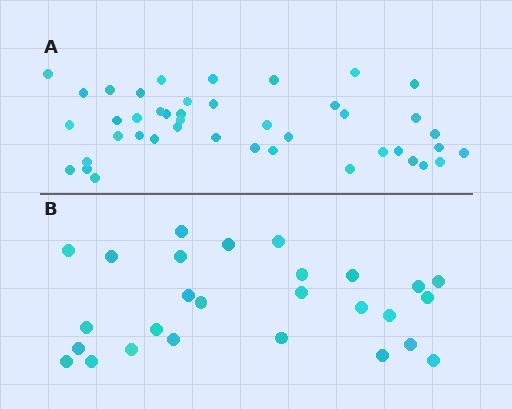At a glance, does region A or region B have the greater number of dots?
Region A (the top region) has more dots.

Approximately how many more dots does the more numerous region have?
Region A has approximately 15 more dots than region B.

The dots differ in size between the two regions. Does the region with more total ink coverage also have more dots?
No. Region B has more total ink coverage because its dots are larger, but region A actually contains more individual dots. Total area can be misleading — the number of items is what matters here.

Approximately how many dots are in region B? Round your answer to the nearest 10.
About 30 dots. (The exact count is 27, which rounds to 30.)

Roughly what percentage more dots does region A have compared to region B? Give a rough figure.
About 60% more.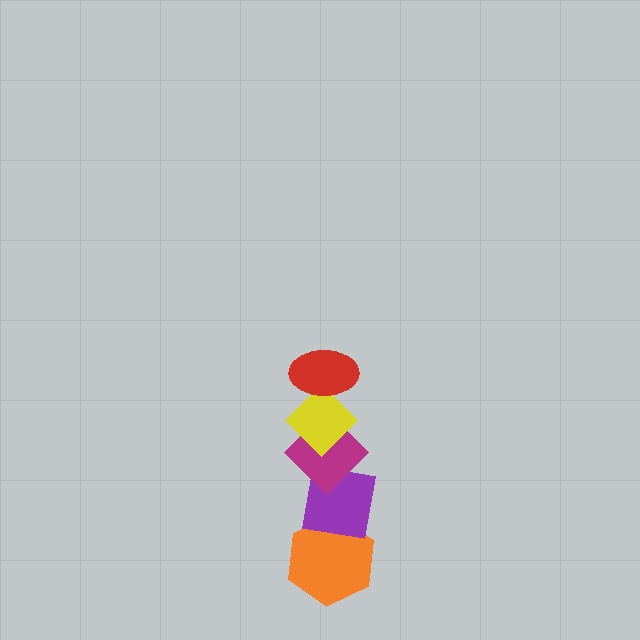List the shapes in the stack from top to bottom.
From top to bottom: the red ellipse, the yellow diamond, the magenta diamond, the purple square, the orange hexagon.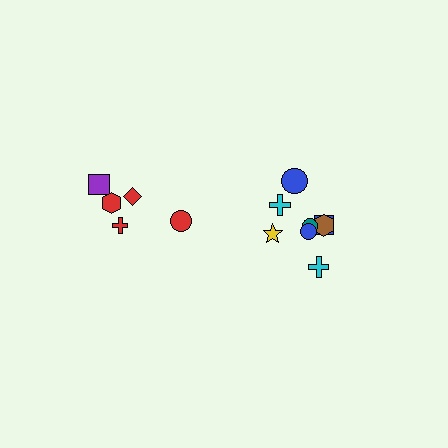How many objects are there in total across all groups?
There are 13 objects.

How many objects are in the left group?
There are 5 objects.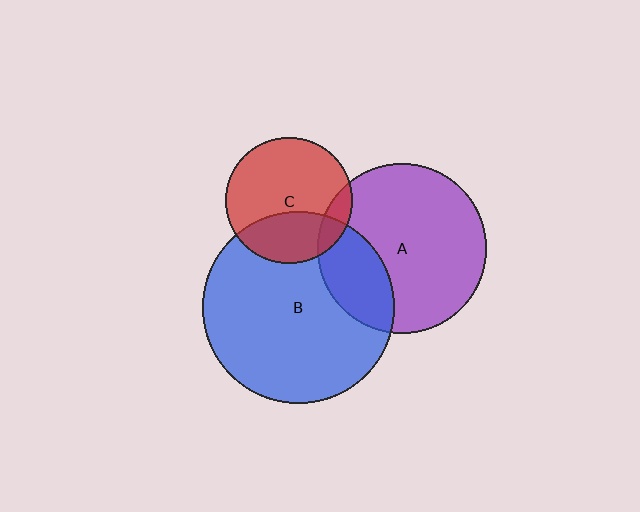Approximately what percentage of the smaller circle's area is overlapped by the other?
Approximately 35%.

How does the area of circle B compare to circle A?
Approximately 1.3 times.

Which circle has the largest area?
Circle B (blue).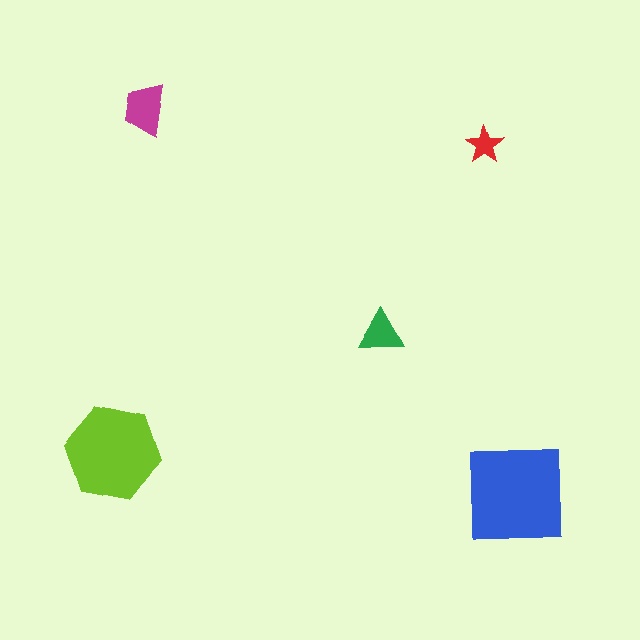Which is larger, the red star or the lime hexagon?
The lime hexagon.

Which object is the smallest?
The red star.